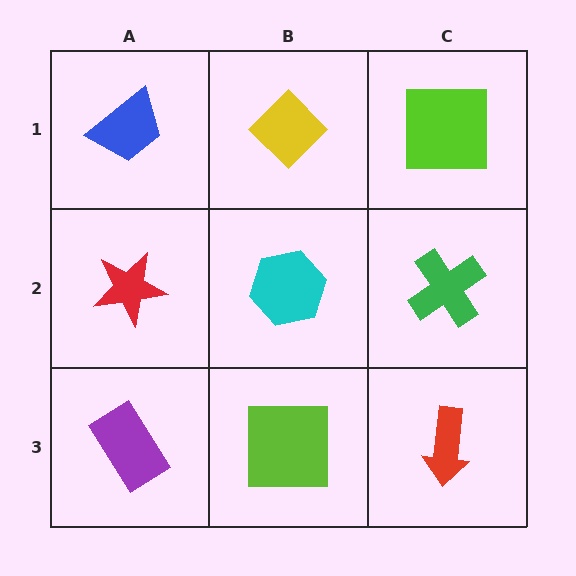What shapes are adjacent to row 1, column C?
A green cross (row 2, column C), a yellow diamond (row 1, column B).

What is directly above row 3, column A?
A red star.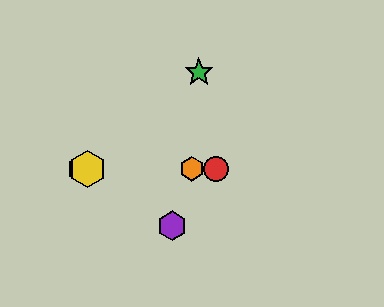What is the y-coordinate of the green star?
The green star is at y≈72.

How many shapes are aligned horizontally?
4 shapes (the red circle, the blue hexagon, the yellow hexagon, the orange hexagon) are aligned horizontally.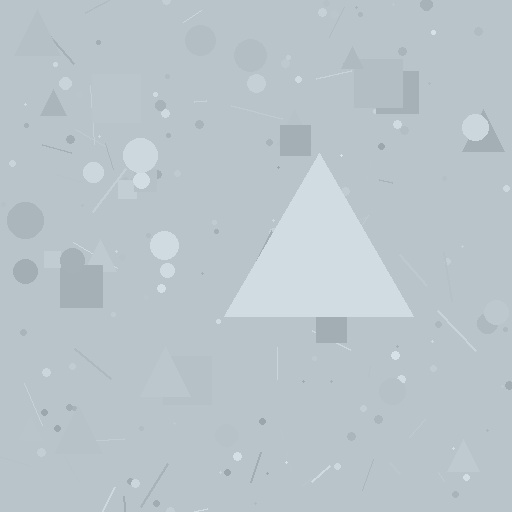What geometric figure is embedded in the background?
A triangle is embedded in the background.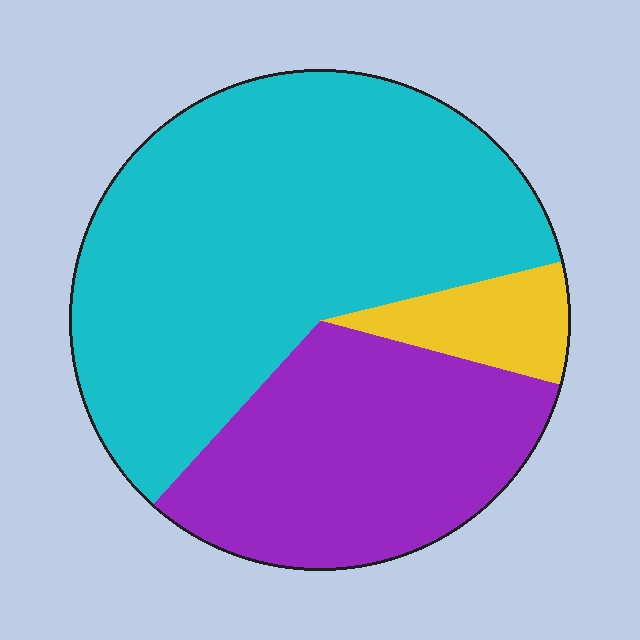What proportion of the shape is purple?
Purple covers around 30% of the shape.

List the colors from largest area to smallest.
From largest to smallest: cyan, purple, yellow.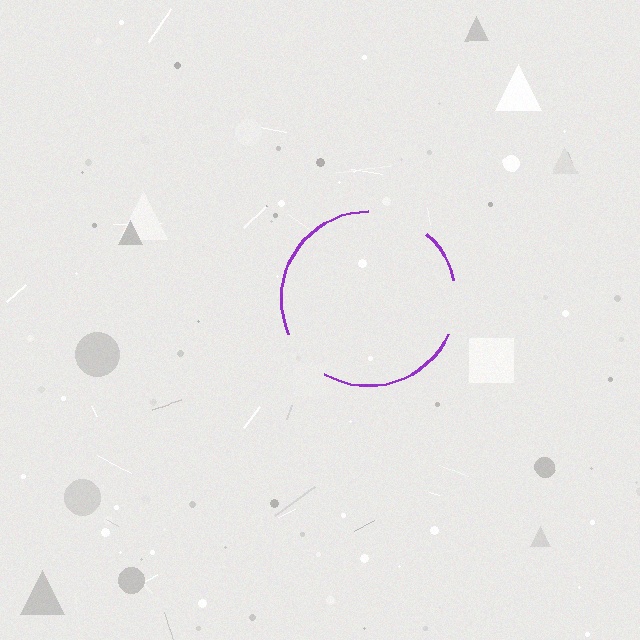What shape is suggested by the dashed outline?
The dashed outline suggests a circle.